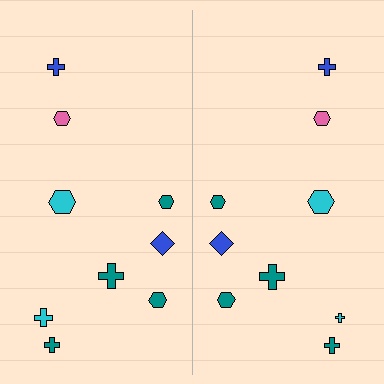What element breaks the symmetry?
The cyan cross on the right side has a different size than its mirror counterpart.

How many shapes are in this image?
There are 18 shapes in this image.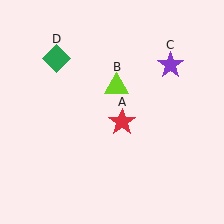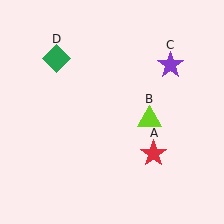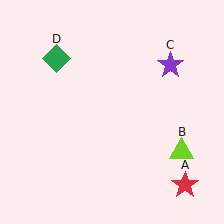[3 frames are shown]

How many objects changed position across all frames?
2 objects changed position: red star (object A), lime triangle (object B).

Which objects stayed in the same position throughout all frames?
Purple star (object C) and green diamond (object D) remained stationary.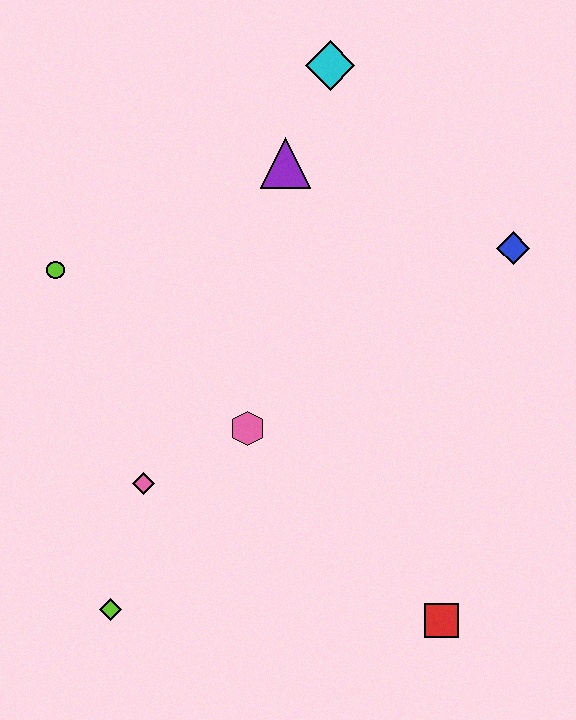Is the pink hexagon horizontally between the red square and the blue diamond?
No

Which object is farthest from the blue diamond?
The lime diamond is farthest from the blue diamond.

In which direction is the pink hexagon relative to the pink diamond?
The pink hexagon is to the right of the pink diamond.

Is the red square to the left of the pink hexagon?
No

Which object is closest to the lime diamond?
The pink diamond is closest to the lime diamond.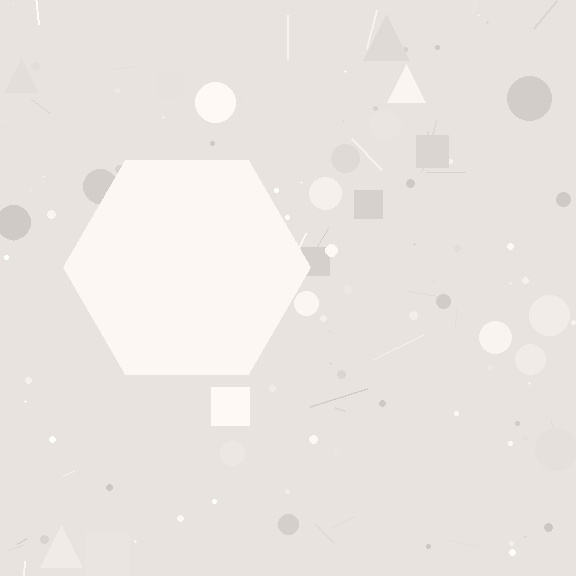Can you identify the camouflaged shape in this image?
The camouflaged shape is a hexagon.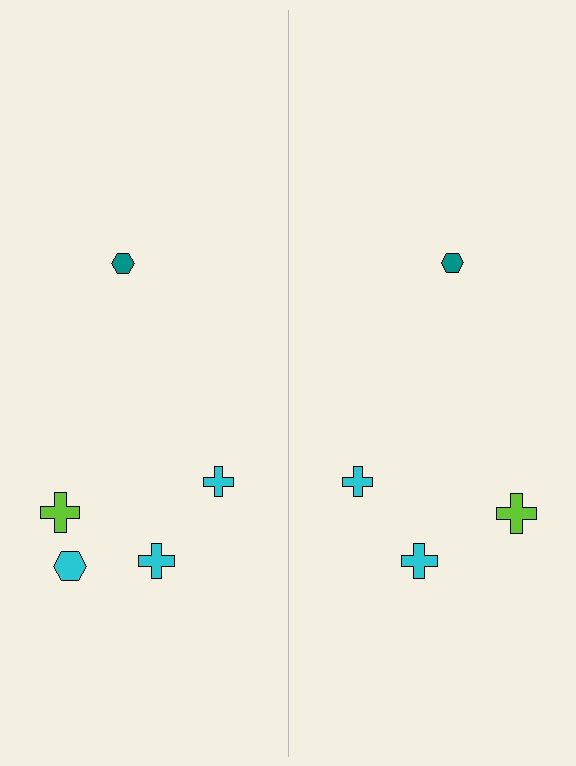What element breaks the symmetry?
A cyan hexagon is missing from the right side.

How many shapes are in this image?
There are 9 shapes in this image.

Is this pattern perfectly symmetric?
No, the pattern is not perfectly symmetric. A cyan hexagon is missing from the right side.